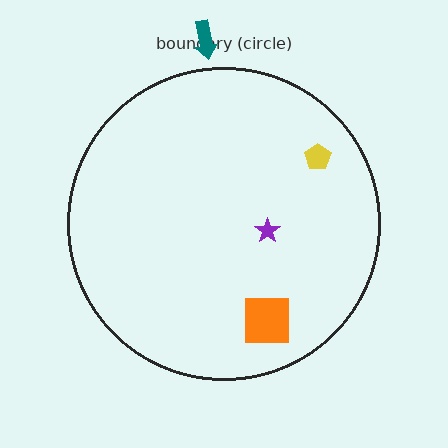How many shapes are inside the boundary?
3 inside, 1 outside.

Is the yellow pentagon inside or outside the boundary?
Inside.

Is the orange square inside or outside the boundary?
Inside.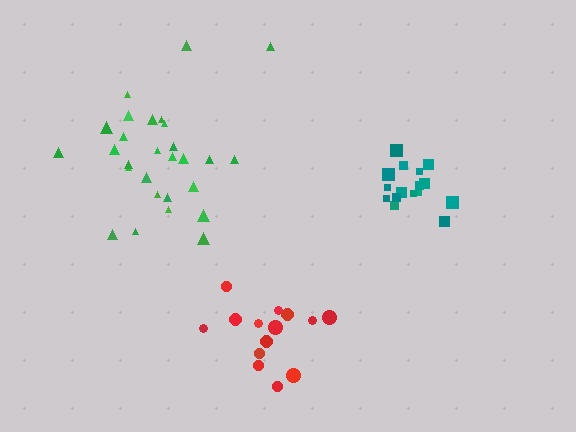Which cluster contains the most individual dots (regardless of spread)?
Green (28).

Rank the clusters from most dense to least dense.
teal, red, green.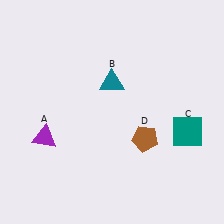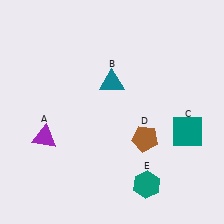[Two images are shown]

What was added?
A teal hexagon (E) was added in Image 2.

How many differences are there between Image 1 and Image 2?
There is 1 difference between the two images.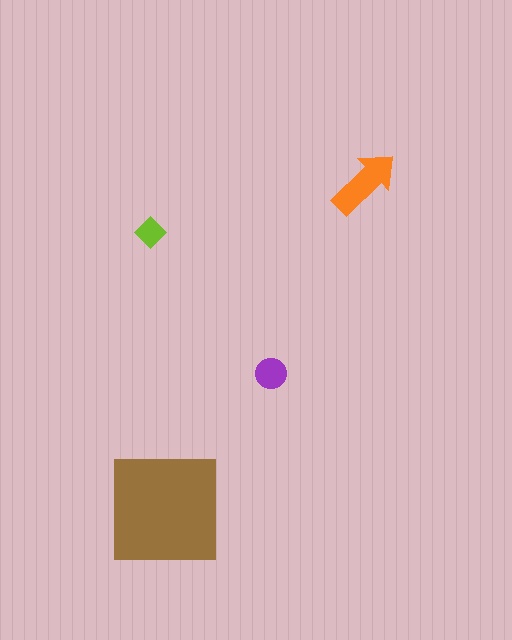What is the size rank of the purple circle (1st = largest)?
3rd.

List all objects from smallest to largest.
The lime diamond, the purple circle, the orange arrow, the brown square.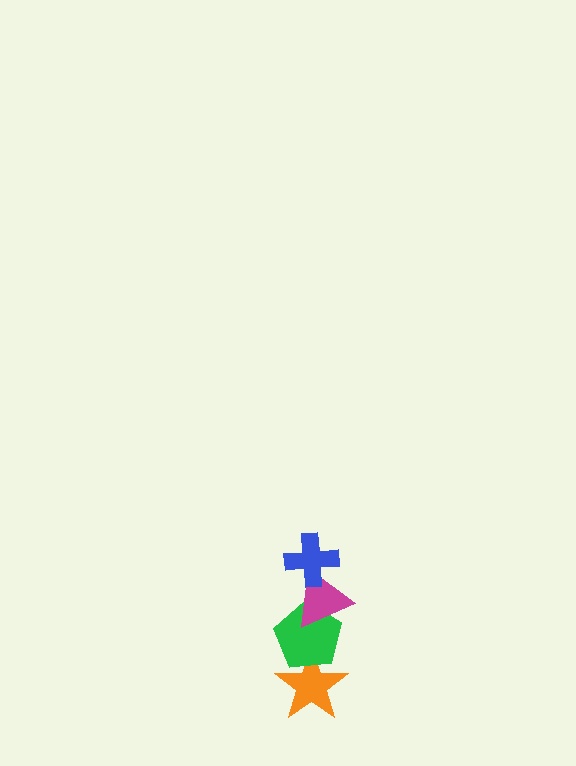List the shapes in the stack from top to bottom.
From top to bottom: the blue cross, the magenta triangle, the green pentagon, the orange star.